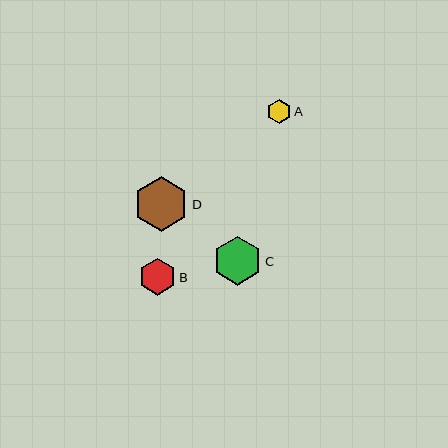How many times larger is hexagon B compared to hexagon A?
Hexagon B is approximately 1.6 times the size of hexagon A.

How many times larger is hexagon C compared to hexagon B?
Hexagon C is approximately 1.3 times the size of hexagon B.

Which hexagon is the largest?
Hexagon D is the largest with a size of approximately 55 pixels.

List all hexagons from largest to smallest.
From largest to smallest: D, C, B, A.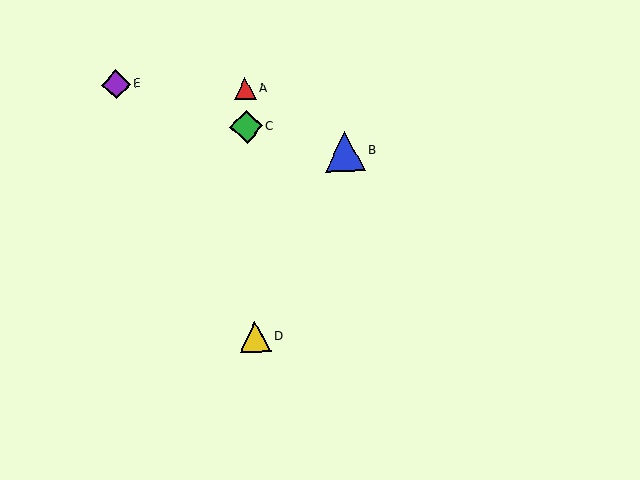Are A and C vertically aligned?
Yes, both are at x≈245.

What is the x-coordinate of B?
Object B is at x≈345.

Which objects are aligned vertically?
Objects A, C, D are aligned vertically.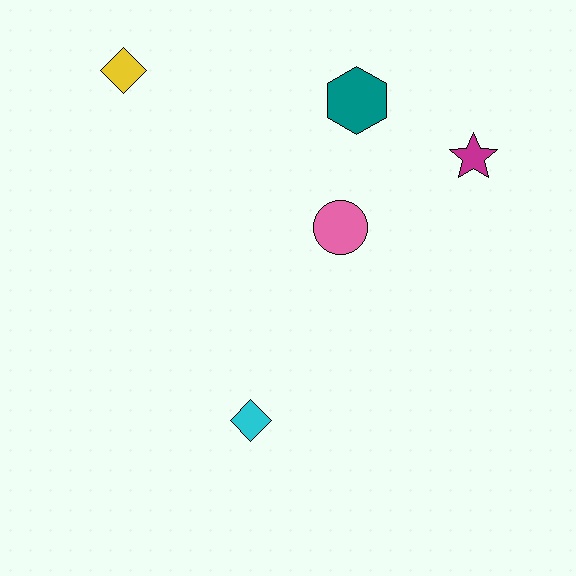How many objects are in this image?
There are 5 objects.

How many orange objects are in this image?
There are no orange objects.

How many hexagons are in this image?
There is 1 hexagon.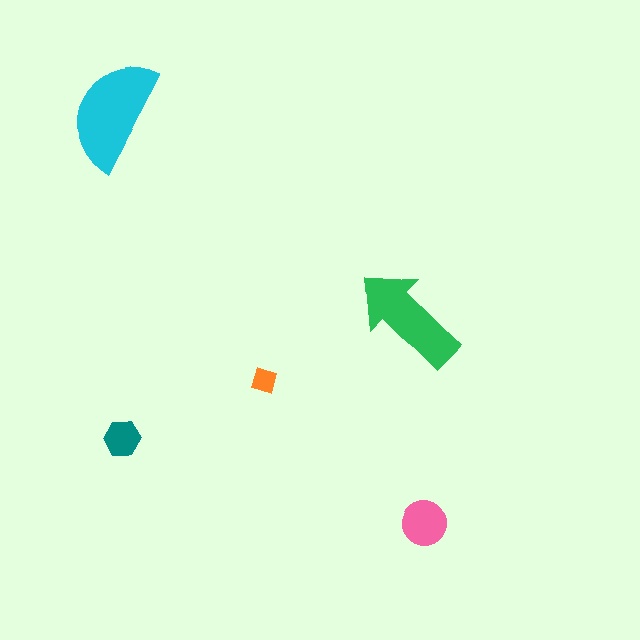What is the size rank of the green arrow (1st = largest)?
2nd.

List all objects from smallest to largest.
The orange diamond, the teal hexagon, the pink circle, the green arrow, the cyan semicircle.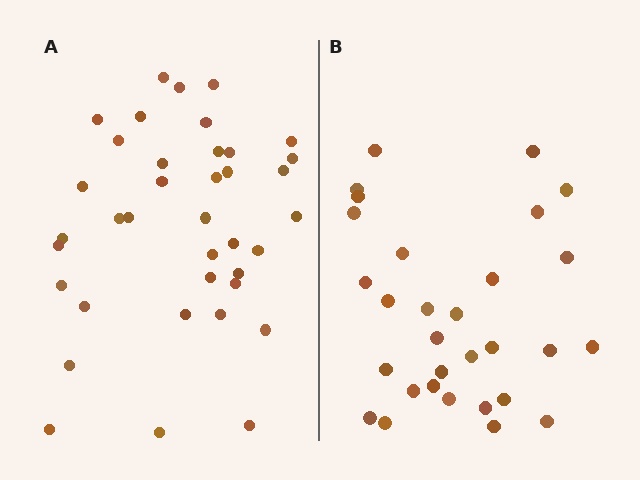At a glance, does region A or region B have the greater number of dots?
Region A (the left region) has more dots.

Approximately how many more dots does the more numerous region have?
Region A has roughly 8 or so more dots than region B.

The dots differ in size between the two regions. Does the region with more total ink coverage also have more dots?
No. Region B has more total ink coverage because its dots are larger, but region A actually contains more individual dots. Total area can be misleading — the number of items is what matters here.